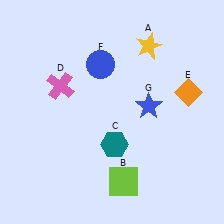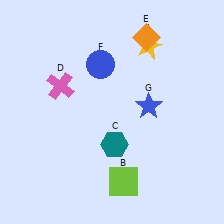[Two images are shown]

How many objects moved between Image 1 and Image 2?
1 object moved between the two images.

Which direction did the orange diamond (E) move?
The orange diamond (E) moved up.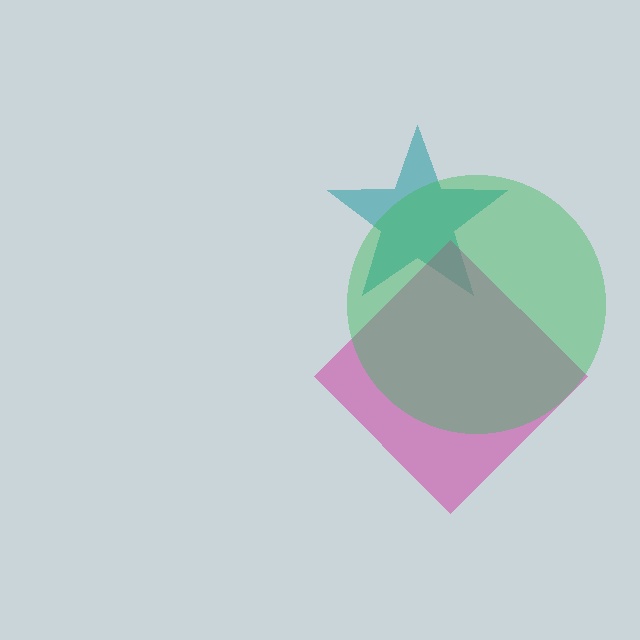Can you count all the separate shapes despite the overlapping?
Yes, there are 3 separate shapes.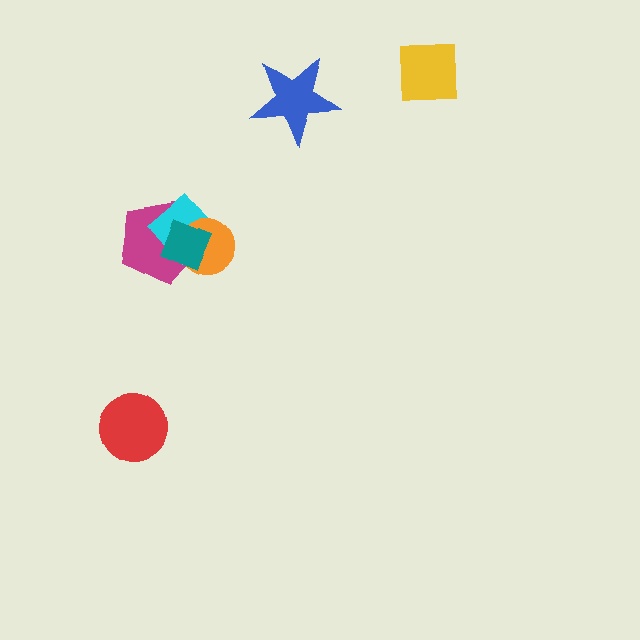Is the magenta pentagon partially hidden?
Yes, it is partially covered by another shape.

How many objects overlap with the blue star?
0 objects overlap with the blue star.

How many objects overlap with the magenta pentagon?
3 objects overlap with the magenta pentagon.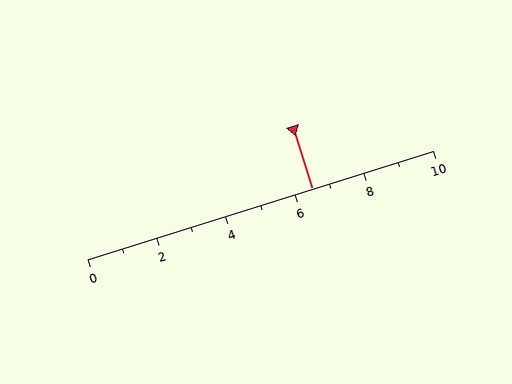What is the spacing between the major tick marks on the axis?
The major ticks are spaced 2 apart.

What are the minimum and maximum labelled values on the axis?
The axis runs from 0 to 10.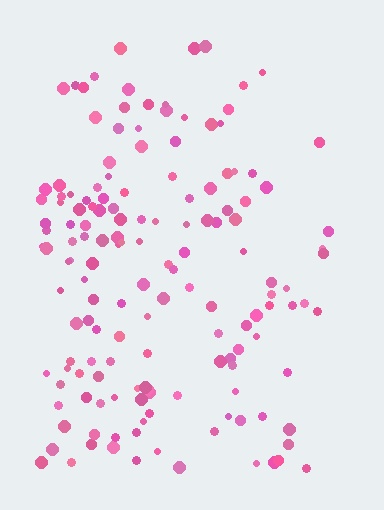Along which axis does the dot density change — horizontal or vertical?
Horizontal.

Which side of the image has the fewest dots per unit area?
The right.